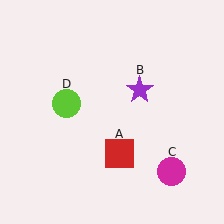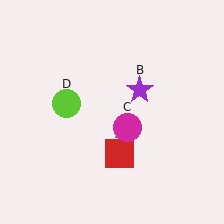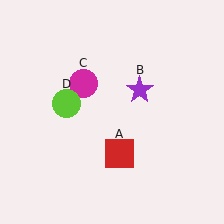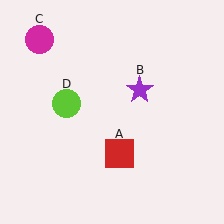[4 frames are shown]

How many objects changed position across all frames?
1 object changed position: magenta circle (object C).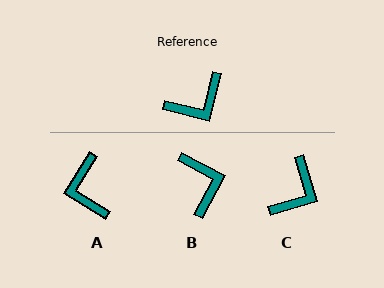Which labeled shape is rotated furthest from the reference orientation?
A, about 108 degrees away.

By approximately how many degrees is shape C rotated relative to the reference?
Approximately 31 degrees counter-clockwise.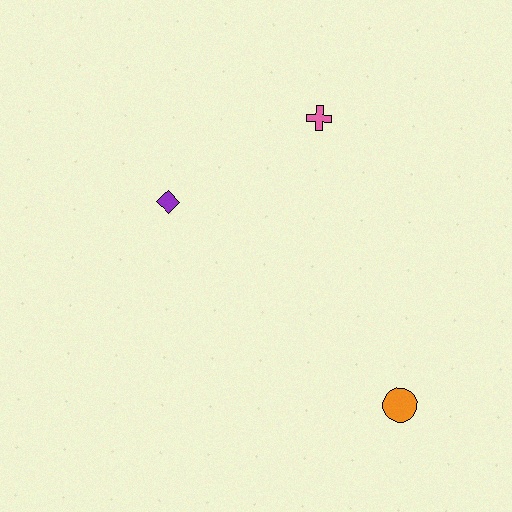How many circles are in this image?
There is 1 circle.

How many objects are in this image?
There are 3 objects.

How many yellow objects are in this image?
There are no yellow objects.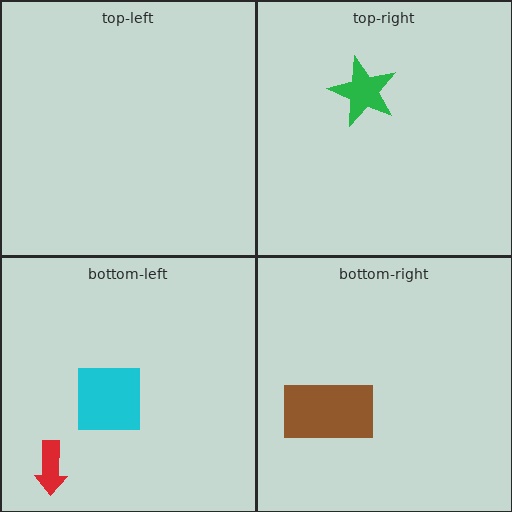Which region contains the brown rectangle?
The bottom-right region.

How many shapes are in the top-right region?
1.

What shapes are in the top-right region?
The green star.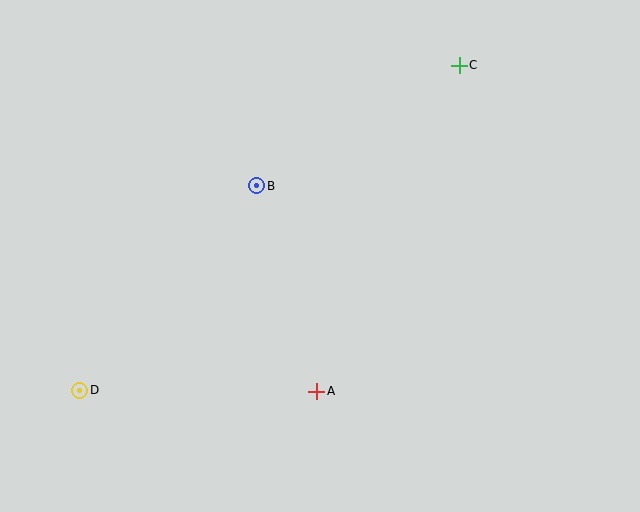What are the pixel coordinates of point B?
Point B is at (257, 186).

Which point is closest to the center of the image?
Point B at (257, 186) is closest to the center.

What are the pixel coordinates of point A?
Point A is at (317, 391).